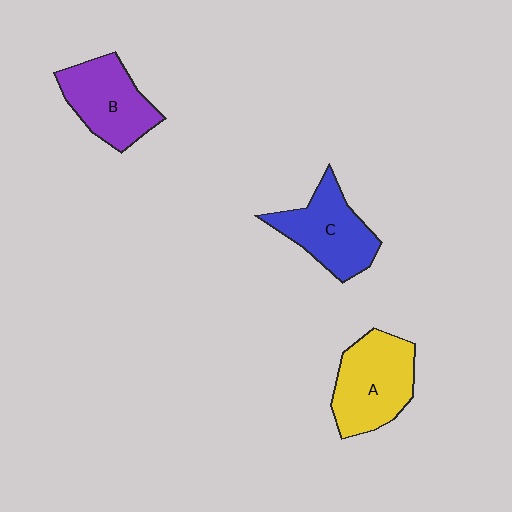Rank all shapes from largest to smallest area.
From largest to smallest: A (yellow), C (blue), B (purple).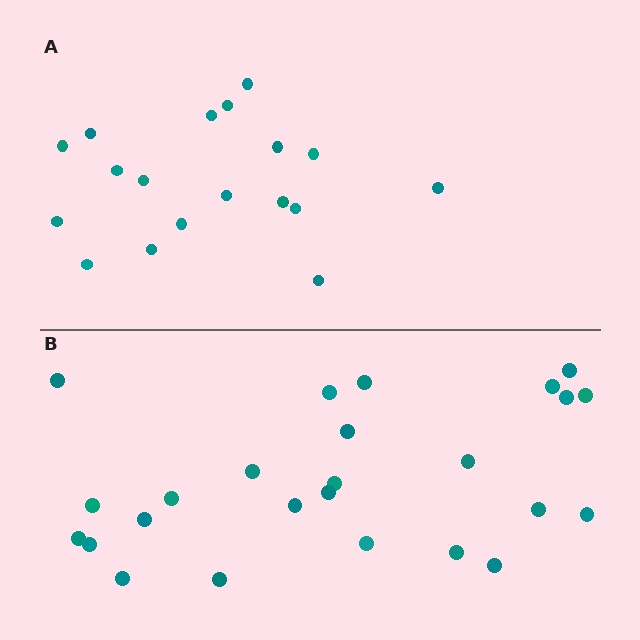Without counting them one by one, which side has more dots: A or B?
Region B (the bottom region) has more dots.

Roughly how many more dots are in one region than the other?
Region B has roughly 8 or so more dots than region A.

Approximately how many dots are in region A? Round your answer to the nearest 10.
About 20 dots. (The exact count is 18, which rounds to 20.)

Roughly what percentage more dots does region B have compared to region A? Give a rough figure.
About 40% more.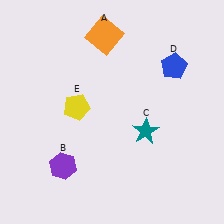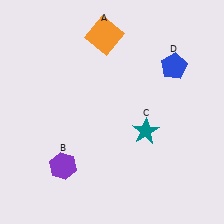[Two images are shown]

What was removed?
The yellow pentagon (E) was removed in Image 2.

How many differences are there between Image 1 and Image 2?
There is 1 difference between the two images.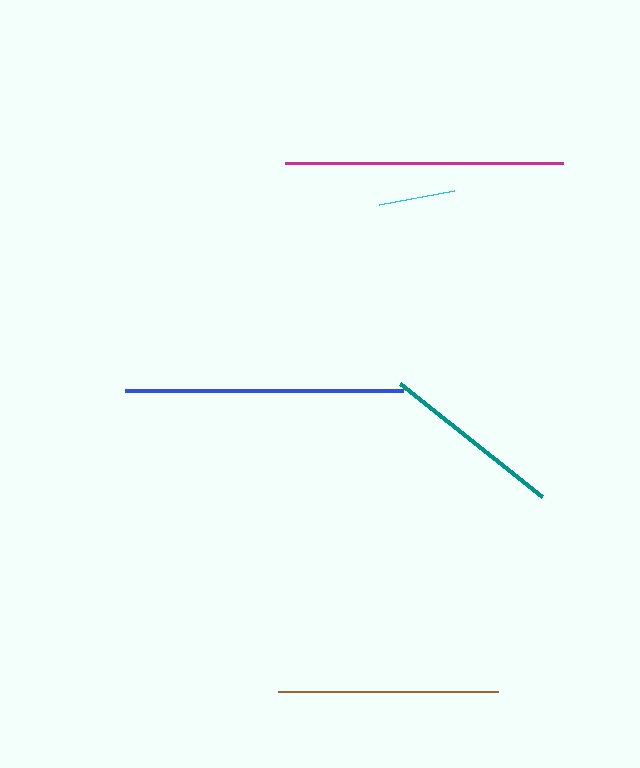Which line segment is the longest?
The magenta line is the longest at approximately 278 pixels.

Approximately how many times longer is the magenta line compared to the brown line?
The magenta line is approximately 1.3 times the length of the brown line.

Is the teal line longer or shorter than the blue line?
The blue line is longer than the teal line.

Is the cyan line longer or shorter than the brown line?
The brown line is longer than the cyan line.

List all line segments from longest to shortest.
From longest to shortest: magenta, blue, brown, teal, cyan.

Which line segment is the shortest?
The cyan line is the shortest at approximately 76 pixels.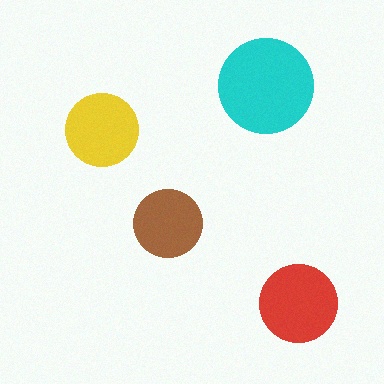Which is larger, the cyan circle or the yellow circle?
The cyan one.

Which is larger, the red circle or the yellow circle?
The red one.